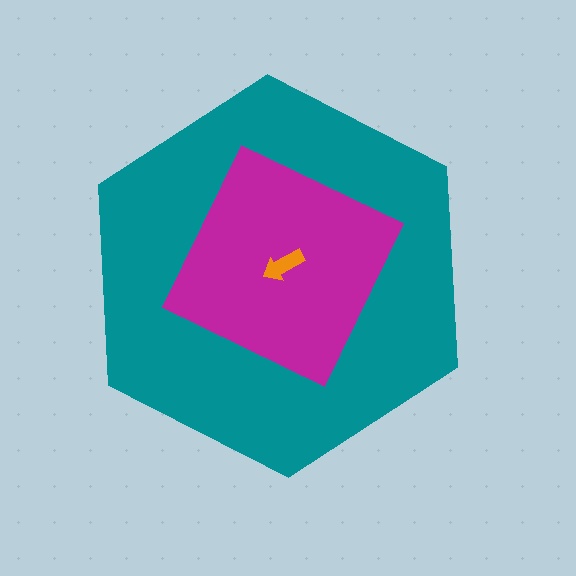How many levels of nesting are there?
3.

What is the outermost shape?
The teal hexagon.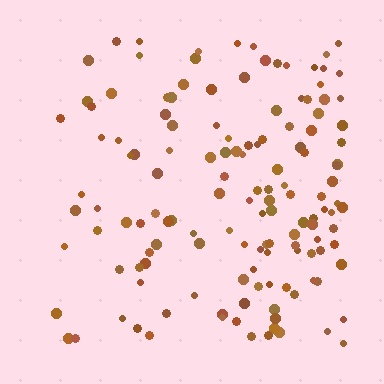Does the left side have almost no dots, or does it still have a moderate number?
Still a moderate number, just noticeably fewer than the right.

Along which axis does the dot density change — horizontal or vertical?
Horizontal.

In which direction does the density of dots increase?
From left to right, with the right side densest.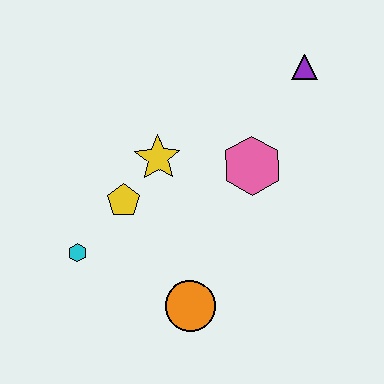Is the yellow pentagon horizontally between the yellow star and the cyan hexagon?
Yes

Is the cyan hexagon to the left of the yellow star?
Yes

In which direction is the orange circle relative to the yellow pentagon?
The orange circle is below the yellow pentagon.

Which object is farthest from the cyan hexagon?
The purple triangle is farthest from the cyan hexagon.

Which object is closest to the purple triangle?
The pink hexagon is closest to the purple triangle.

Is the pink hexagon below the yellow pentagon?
No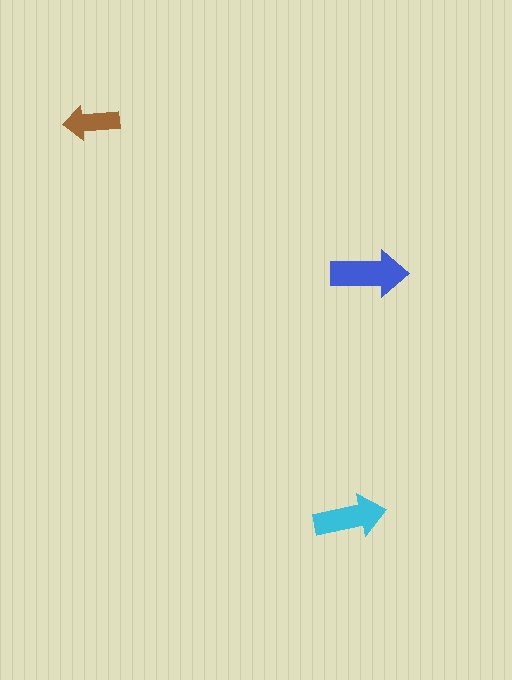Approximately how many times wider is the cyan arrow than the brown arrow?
About 1.5 times wider.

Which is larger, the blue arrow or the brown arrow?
The blue one.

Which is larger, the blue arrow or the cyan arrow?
The blue one.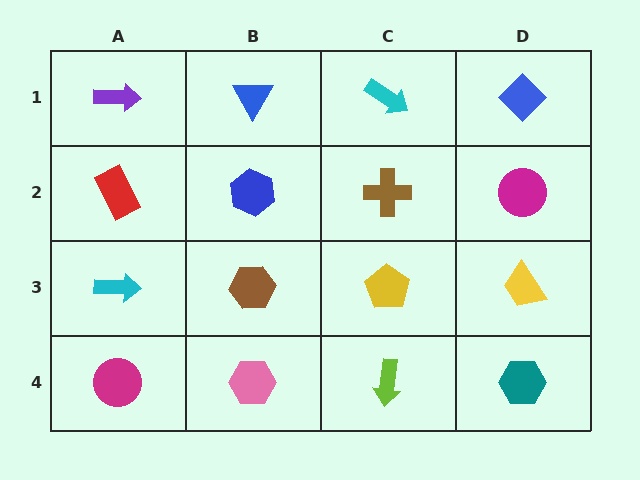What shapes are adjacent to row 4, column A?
A cyan arrow (row 3, column A), a pink hexagon (row 4, column B).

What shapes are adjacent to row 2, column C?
A cyan arrow (row 1, column C), a yellow pentagon (row 3, column C), a blue hexagon (row 2, column B), a magenta circle (row 2, column D).